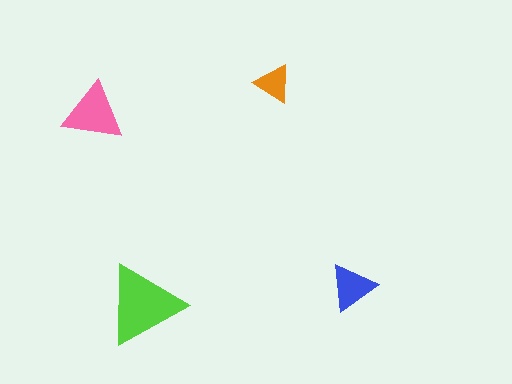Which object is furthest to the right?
The blue triangle is rightmost.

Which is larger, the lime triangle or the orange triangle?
The lime one.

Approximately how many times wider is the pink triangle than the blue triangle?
About 1.5 times wider.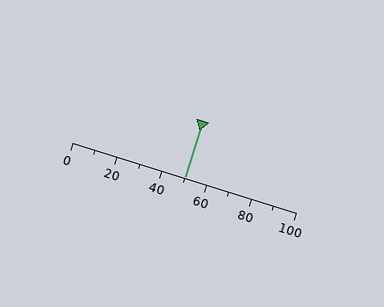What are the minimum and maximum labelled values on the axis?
The axis runs from 0 to 100.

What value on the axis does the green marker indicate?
The marker indicates approximately 50.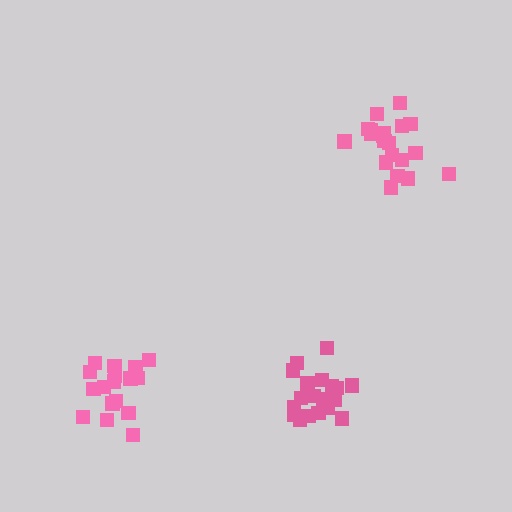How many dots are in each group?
Group 1: 20 dots, Group 2: 17 dots, Group 3: 20 dots (57 total).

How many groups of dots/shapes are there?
There are 3 groups.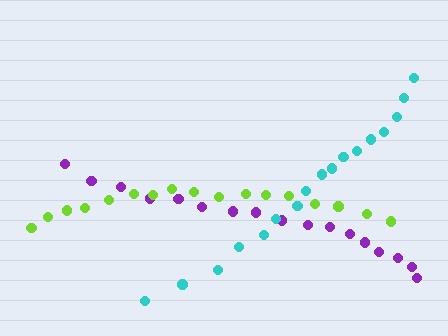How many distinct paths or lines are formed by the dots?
There are 3 distinct paths.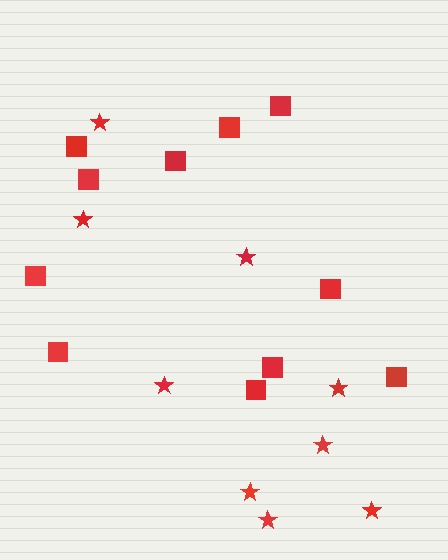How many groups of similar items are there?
There are 2 groups: one group of stars (9) and one group of squares (11).